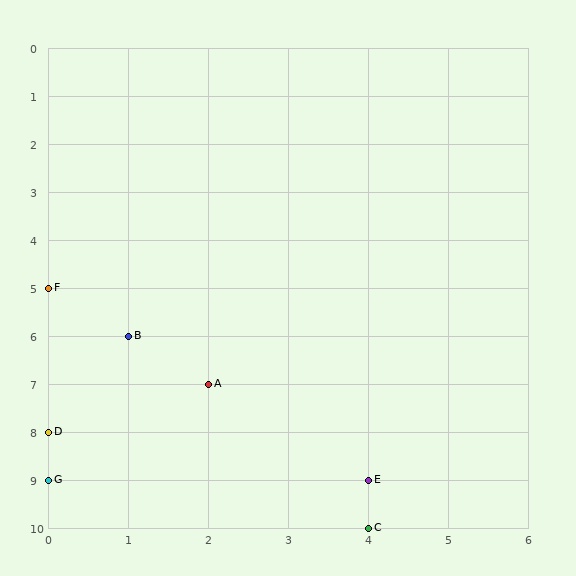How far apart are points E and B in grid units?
Points E and B are 3 columns and 3 rows apart (about 4.2 grid units diagonally).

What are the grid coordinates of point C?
Point C is at grid coordinates (4, 10).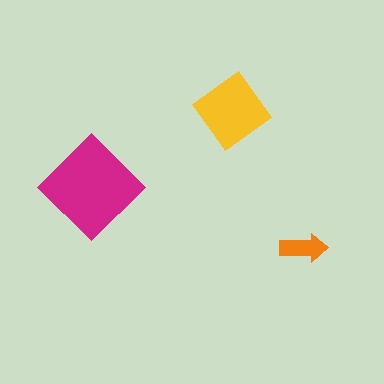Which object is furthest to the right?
The orange arrow is rightmost.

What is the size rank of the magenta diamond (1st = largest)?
1st.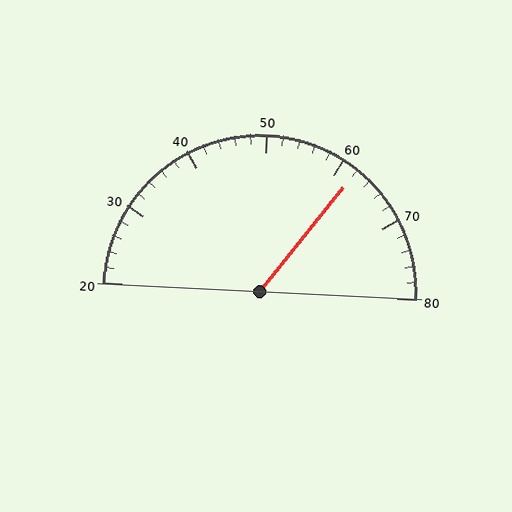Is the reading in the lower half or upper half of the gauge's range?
The reading is in the upper half of the range (20 to 80).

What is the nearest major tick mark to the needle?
The nearest major tick mark is 60.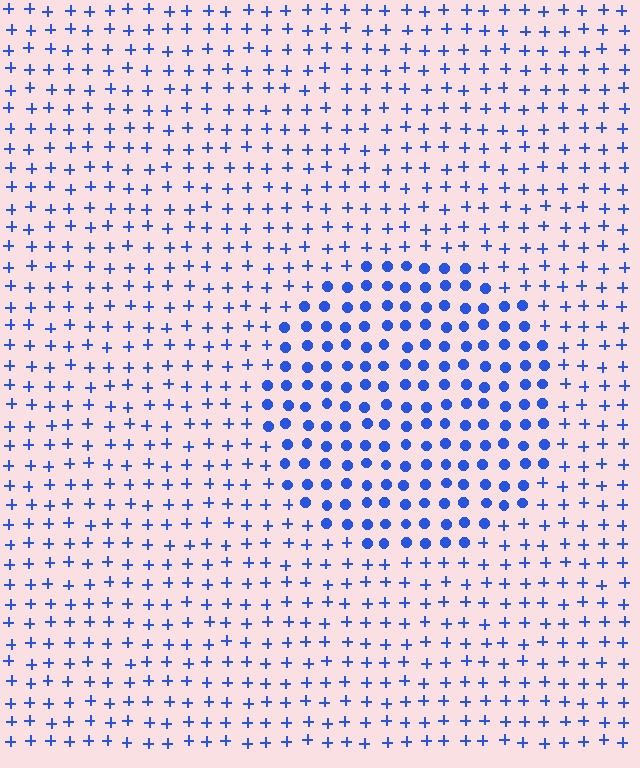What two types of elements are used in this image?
The image uses circles inside the circle region and plus signs outside it.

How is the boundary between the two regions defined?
The boundary is defined by a change in element shape: circles inside vs. plus signs outside. All elements share the same color and spacing.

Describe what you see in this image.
The image is filled with small blue elements arranged in a uniform grid. A circle-shaped region contains circles, while the surrounding area contains plus signs. The boundary is defined purely by the change in element shape.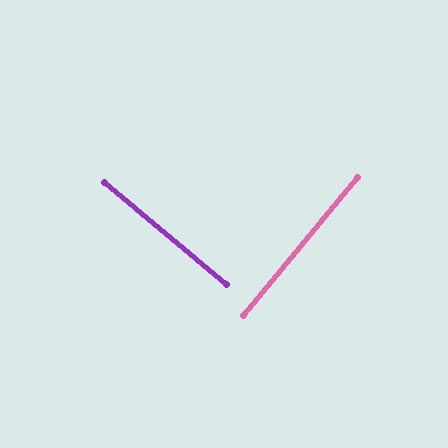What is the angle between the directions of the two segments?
Approximately 89 degrees.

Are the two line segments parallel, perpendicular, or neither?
Perpendicular — they meet at approximately 89°.